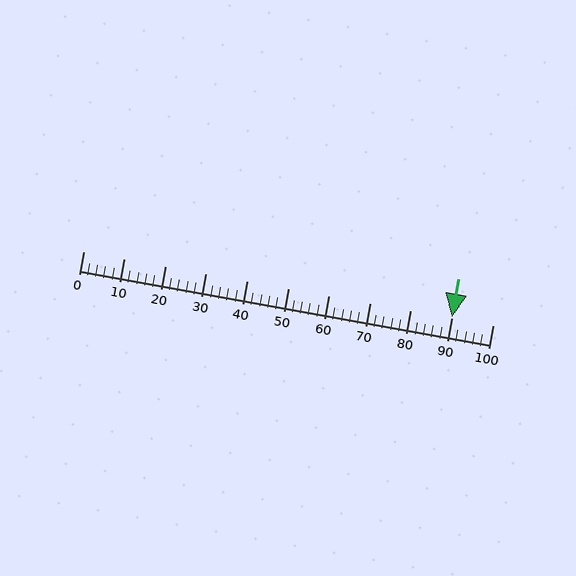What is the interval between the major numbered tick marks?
The major tick marks are spaced 10 units apart.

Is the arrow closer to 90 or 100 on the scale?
The arrow is closer to 90.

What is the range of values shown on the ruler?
The ruler shows values from 0 to 100.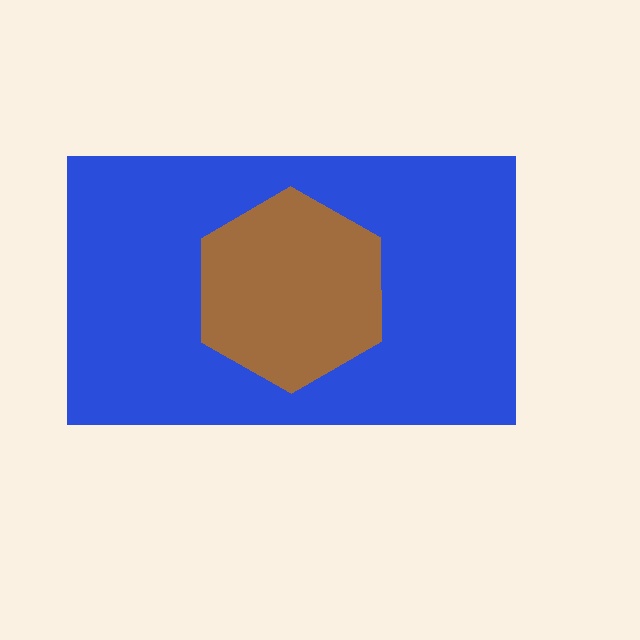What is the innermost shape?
The brown hexagon.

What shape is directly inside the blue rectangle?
The brown hexagon.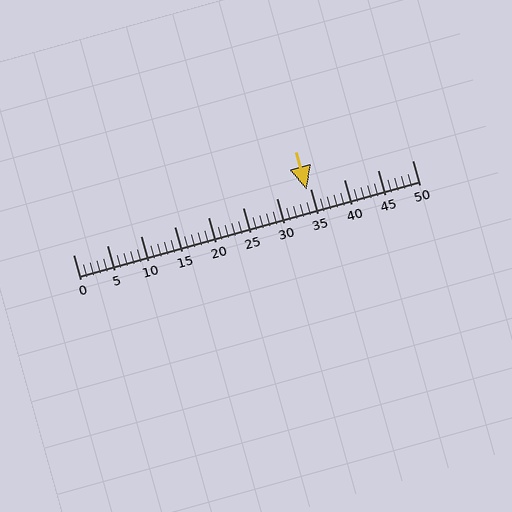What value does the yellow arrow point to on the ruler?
The yellow arrow points to approximately 34.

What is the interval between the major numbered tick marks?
The major tick marks are spaced 5 units apart.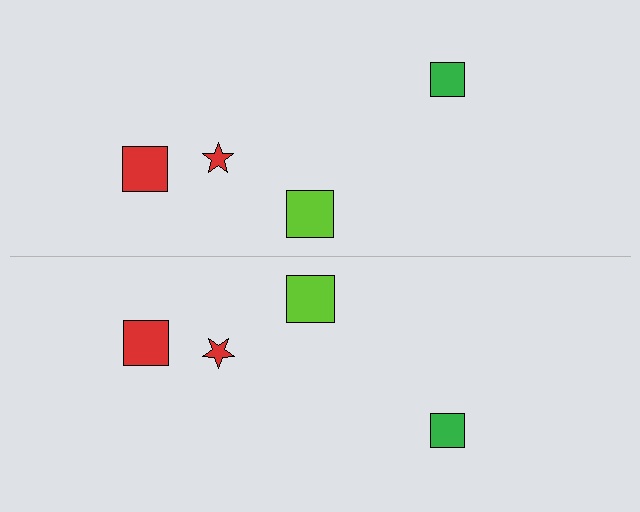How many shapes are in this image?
There are 8 shapes in this image.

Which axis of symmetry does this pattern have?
The pattern has a horizontal axis of symmetry running through the center of the image.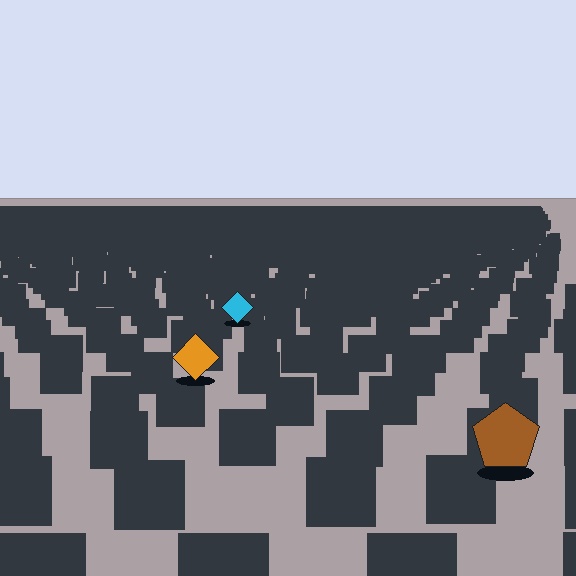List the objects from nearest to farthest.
From nearest to farthest: the brown pentagon, the orange diamond, the cyan diamond.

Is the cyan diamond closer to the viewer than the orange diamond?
No. The orange diamond is closer — you can tell from the texture gradient: the ground texture is coarser near it.